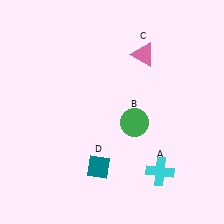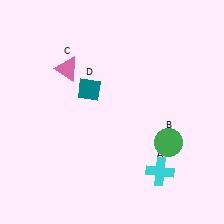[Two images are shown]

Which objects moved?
The objects that moved are: the green circle (B), the pink triangle (C), the teal diamond (D).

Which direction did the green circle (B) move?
The green circle (B) moved right.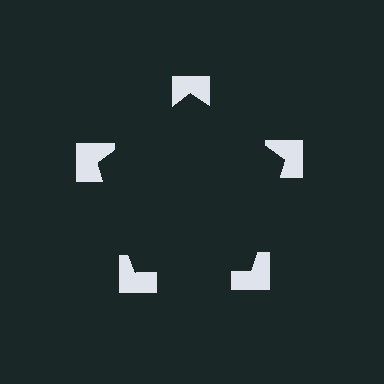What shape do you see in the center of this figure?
An illusory pentagon — its edges are inferred from the aligned wedge cuts in the notched squares, not physically drawn.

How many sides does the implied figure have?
5 sides.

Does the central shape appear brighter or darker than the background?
It typically appears slightly darker than the background, even though no actual brightness change is drawn.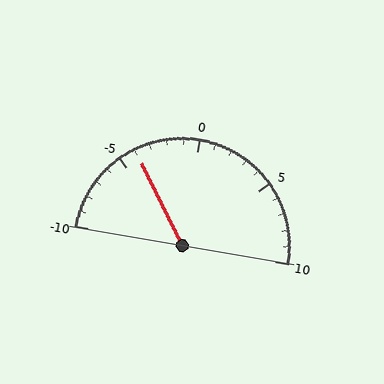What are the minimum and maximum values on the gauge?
The gauge ranges from -10 to 10.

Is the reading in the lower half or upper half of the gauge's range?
The reading is in the lower half of the range (-10 to 10).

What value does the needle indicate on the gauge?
The needle indicates approximately -4.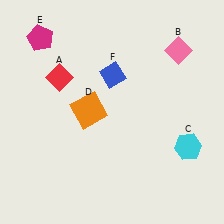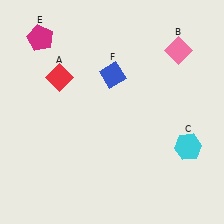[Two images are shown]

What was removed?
The orange square (D) was removed in Image 2.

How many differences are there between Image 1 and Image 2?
There is 1 difference between the two images.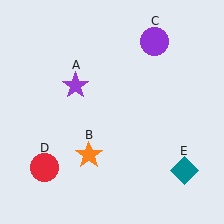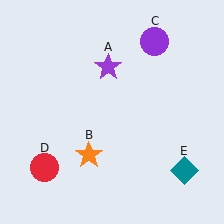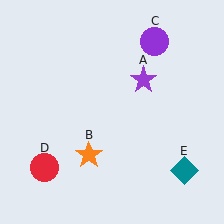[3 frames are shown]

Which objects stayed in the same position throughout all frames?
Orange star (object B) and purple circle (object C) and red circle (object D) and teal diamond (object E) remained stationary.